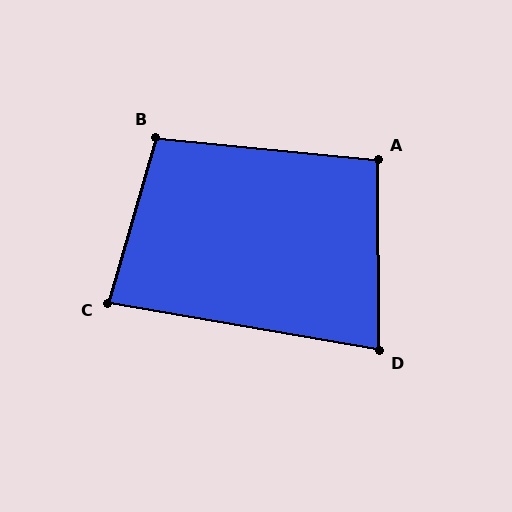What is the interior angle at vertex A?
Approximately 96 degrees (obtuse).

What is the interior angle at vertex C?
Approximately 84 degrees (acute).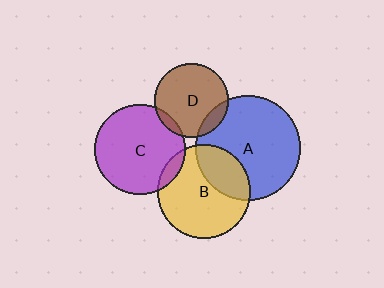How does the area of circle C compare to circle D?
Approximately 1.5 times.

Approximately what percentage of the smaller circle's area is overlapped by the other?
Approximately 10%.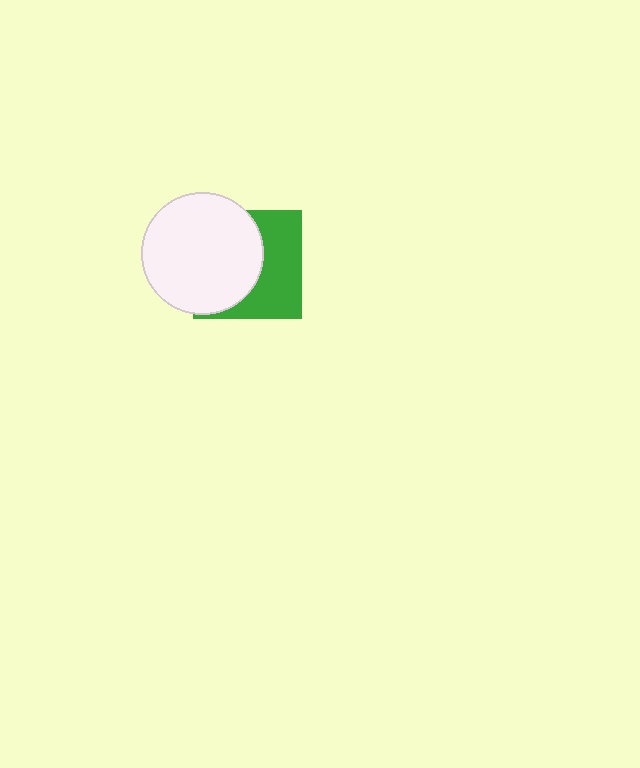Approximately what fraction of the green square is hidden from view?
Roughly 54% of the green square is hidden behind the white circle.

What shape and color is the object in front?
The object in front is a white circle.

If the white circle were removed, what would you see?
You would see the complete green square.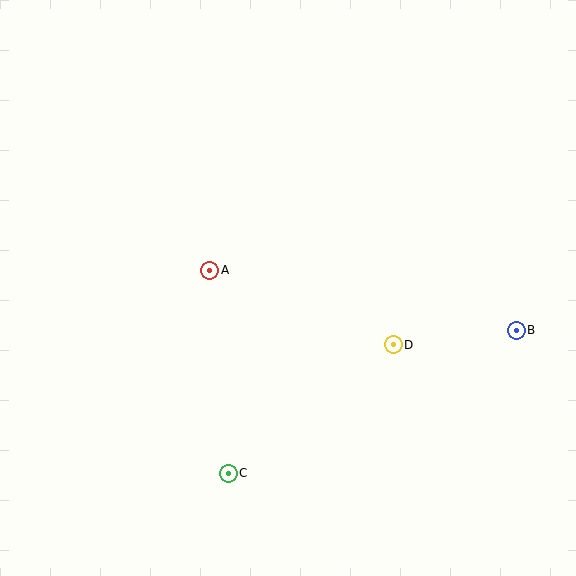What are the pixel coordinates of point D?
Point D is at (393, 345).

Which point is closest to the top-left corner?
Point A is closest to the top-left corner.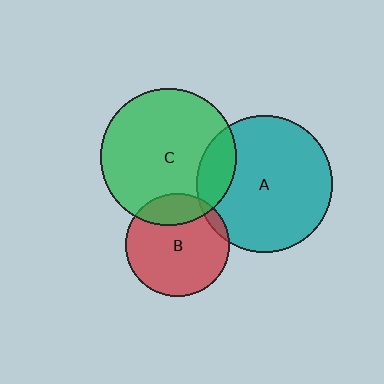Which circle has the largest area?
Circle C (green).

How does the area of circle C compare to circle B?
Approximately 1.8 times.